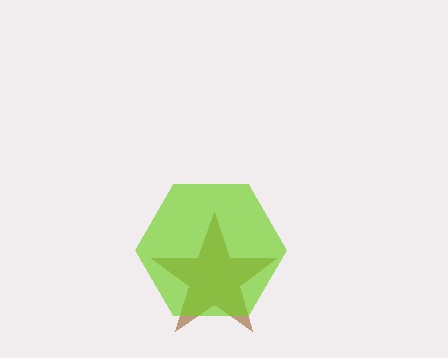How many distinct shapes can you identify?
There are 2 distinct shapes: a brown star, a lime hexagon.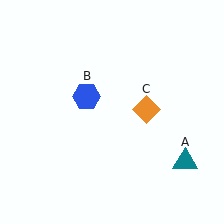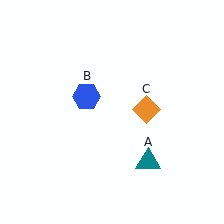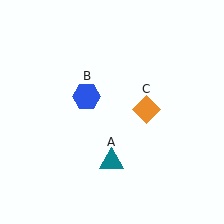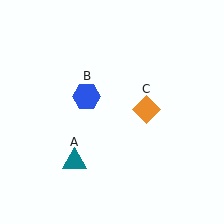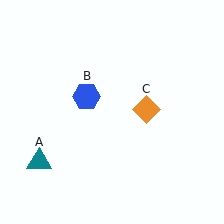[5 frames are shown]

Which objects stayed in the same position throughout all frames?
Blue hexagon (object B) and orange diamond (object C) remained stationary.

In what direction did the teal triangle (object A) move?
The teal triangle (object A) moved left.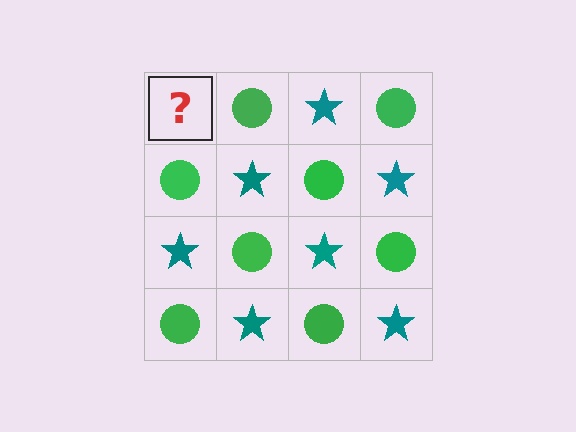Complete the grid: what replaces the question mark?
The question mark should be replaced with a teal star.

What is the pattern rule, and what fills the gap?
The rule is that it alternates teal star and green circle in a checkerboard pattern. The gap should be filled with a teal star.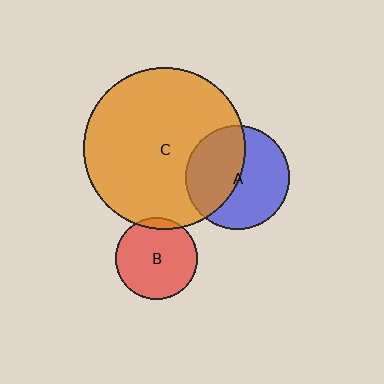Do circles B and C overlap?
Yes.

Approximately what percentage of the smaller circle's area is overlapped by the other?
Approximately 10%.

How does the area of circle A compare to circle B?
Approximately 1.6 times.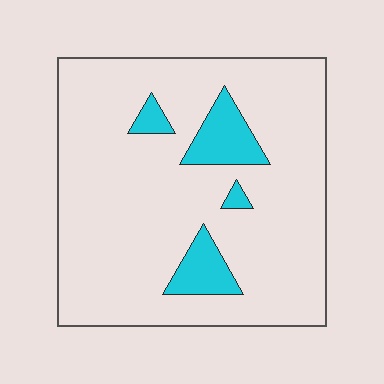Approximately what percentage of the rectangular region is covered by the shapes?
Approximately 10%.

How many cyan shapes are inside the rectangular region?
4.